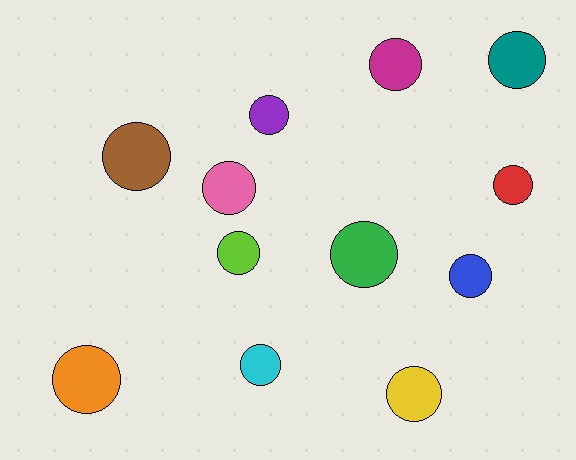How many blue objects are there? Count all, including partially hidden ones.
There is 1 blue object.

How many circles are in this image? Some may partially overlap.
There are 12 circles.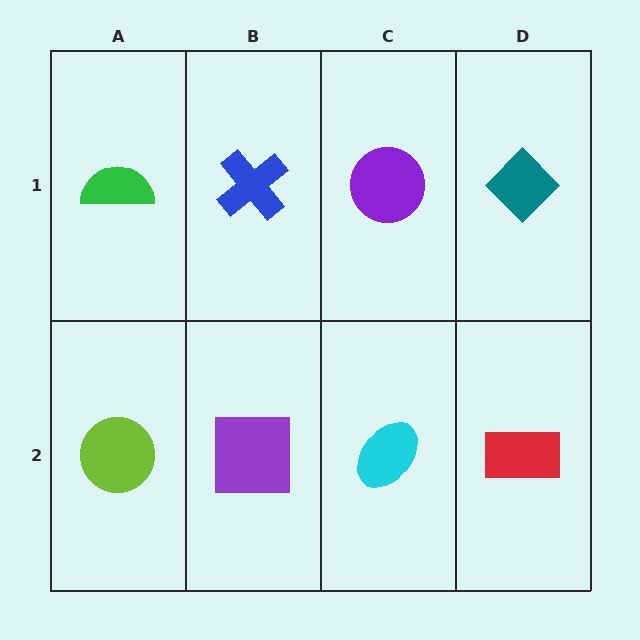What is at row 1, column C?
A purple circle.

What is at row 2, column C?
A cyan ellipse.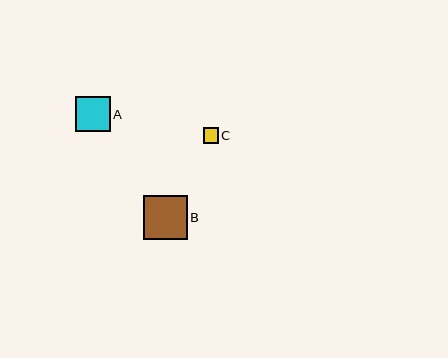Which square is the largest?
Square B is the largest with a size of approximately 44 pixels.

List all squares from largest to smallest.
From largest to smallest: B, A, C.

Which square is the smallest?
Square C is the smallest with a size of approximately 15 pixels.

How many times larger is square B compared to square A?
Square B is approximately 1.3 times the size of square A.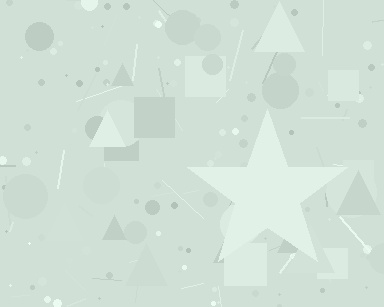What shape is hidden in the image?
A star is hidden in the image.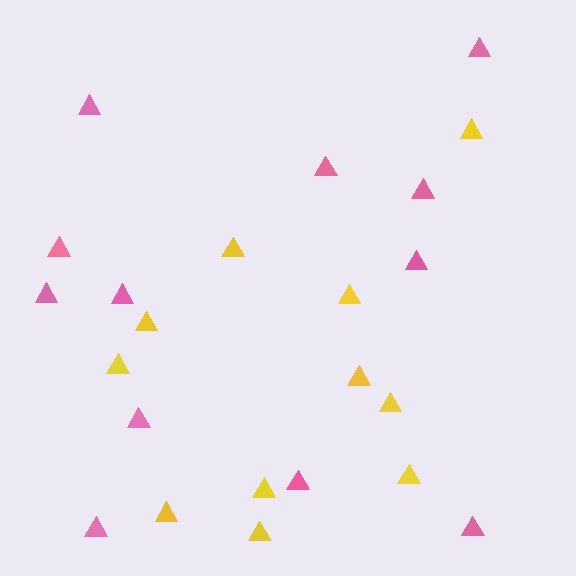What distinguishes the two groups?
There are 2 groups: one group of yellow triangles (11) and one group of pink triangles (12).